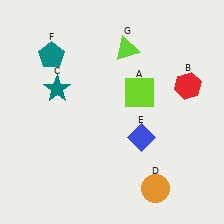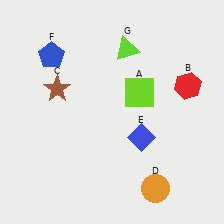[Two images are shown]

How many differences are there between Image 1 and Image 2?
There are 2 differences between the two images.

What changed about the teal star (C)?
In Image 1, C is teal. In Image 2, it changed to brown.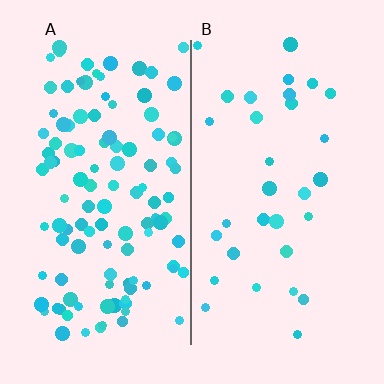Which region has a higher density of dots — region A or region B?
A (the left).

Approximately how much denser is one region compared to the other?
Approximately 3.6× — region A over region B.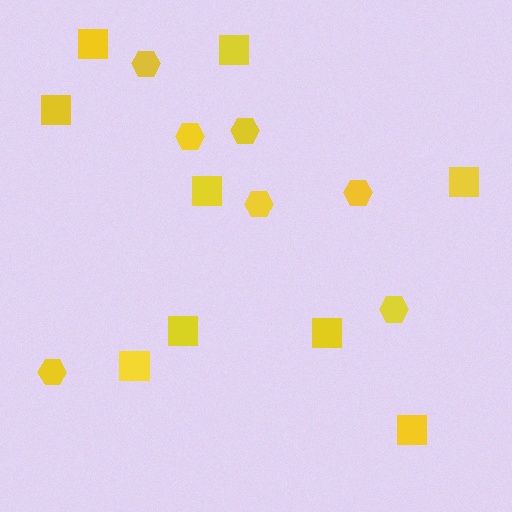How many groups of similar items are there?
There are 2 groups: one group of hexagons (7) and one group of squares (9).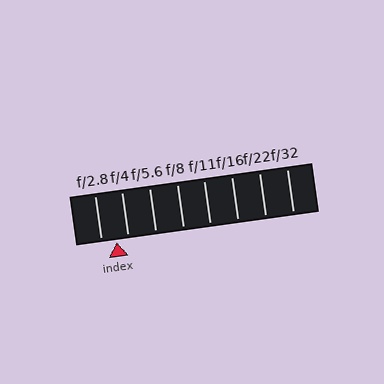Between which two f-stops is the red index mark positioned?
The index mark is between f/2.8 and f/4.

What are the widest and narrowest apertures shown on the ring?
The widest aperture shown is f/2.8 and the narrowest is f/32.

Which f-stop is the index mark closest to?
The index mark is closest to f/4.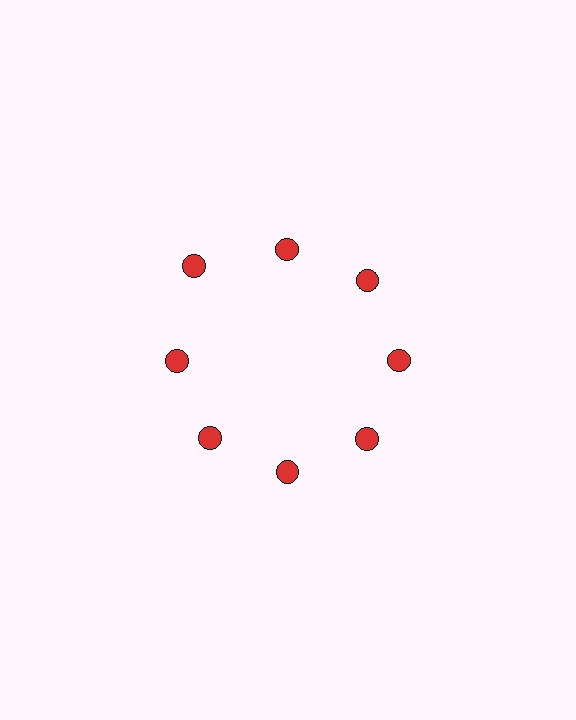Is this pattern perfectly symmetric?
No. The 8 red circles are arranged in a ring, but one element near the 10 o'clock position is pushed outward from the center, breaking the 8-fold rotational symmetry.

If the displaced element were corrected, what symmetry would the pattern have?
It would have 8-fold rotational symmetry — the pattern would map onto itself every 45 degrees.